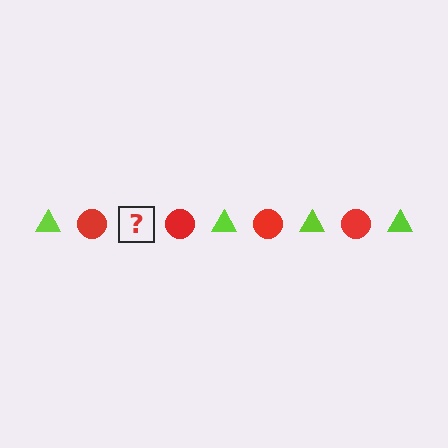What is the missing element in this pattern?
The missing element is a lime triangle.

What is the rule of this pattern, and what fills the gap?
The rule is that the pattern alternates between lime triangle and red circle. The gap should be filled with a lime triangle.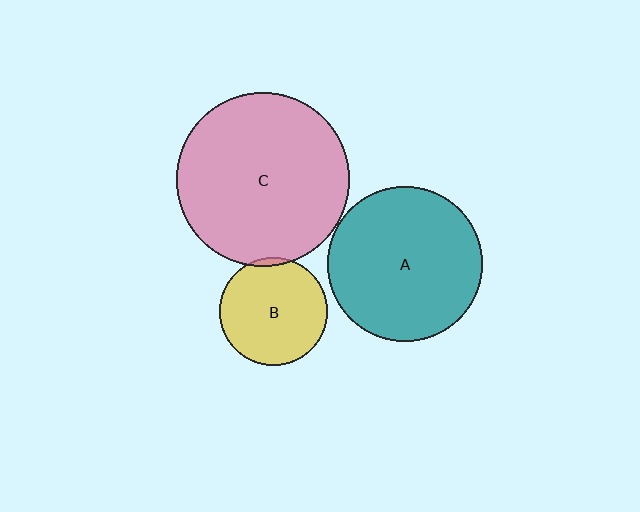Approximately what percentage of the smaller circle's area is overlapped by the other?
Approximately 5%.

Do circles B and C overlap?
Yes.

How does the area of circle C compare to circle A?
Approximately 1.3 times.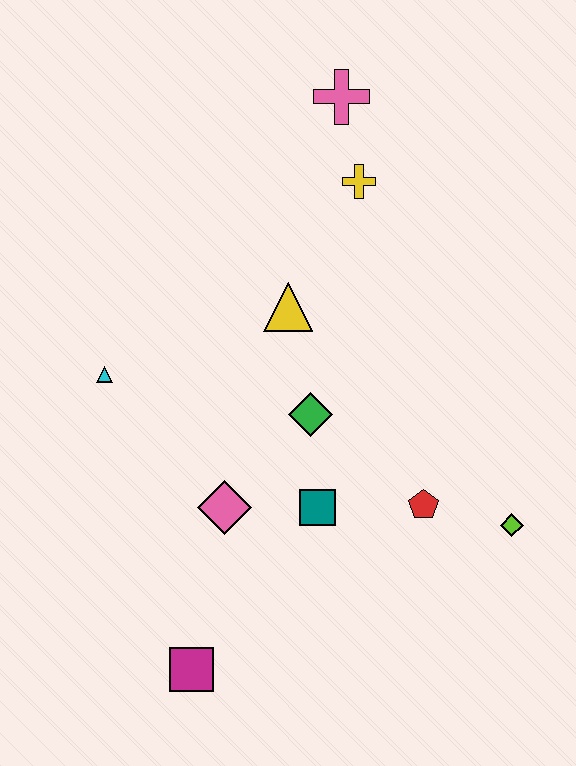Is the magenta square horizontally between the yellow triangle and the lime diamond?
No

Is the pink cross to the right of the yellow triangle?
Yes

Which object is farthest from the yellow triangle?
The magenta square is farthest from the yellow triangle.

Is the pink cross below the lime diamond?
No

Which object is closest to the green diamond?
The teal square is closest to the green diamond.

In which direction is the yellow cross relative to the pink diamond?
The yellow cross is above the pink diamond.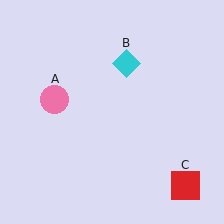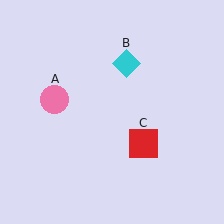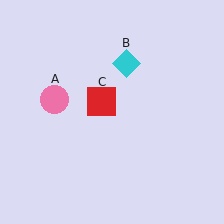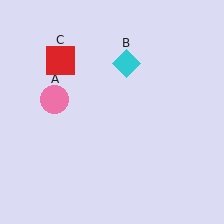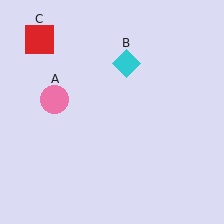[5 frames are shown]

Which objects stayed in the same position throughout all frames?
Pink circle (object A) and cyan diamond (object B) remained stationary.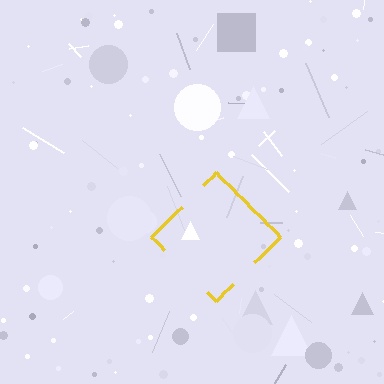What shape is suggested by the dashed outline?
The dashed outline suggests a diamond.